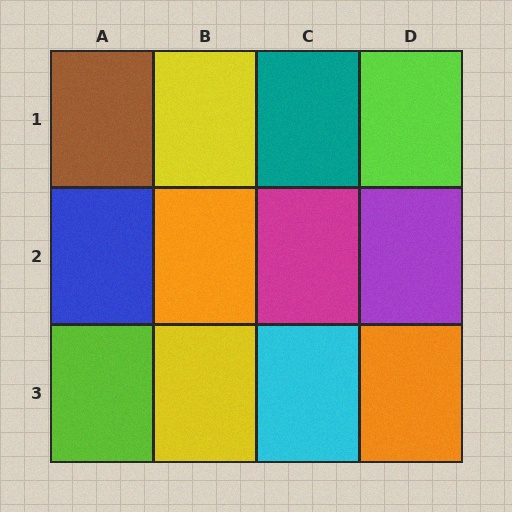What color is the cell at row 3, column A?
Lime.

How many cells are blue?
1 cell is blue.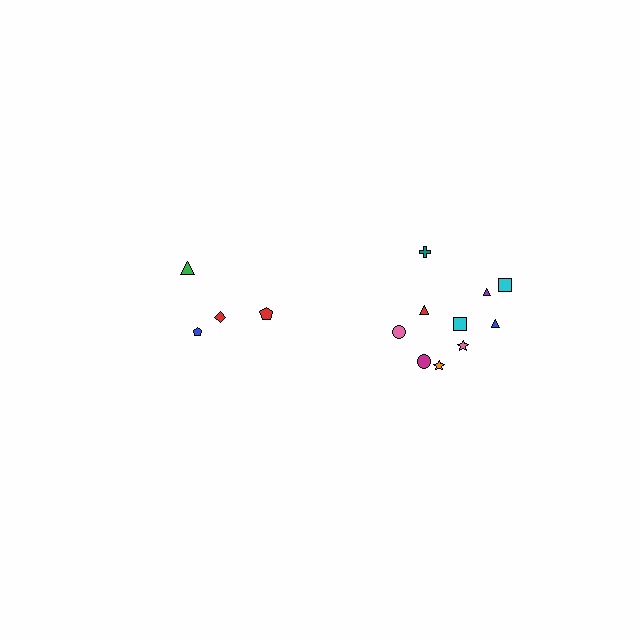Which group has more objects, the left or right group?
The right group.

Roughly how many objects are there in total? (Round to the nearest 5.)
Roughly 15 objects in total.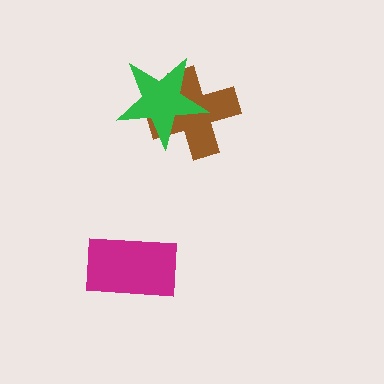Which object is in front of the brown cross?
The green star is in front of the brown cross.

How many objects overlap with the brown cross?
1 object overlaps with the brown cross.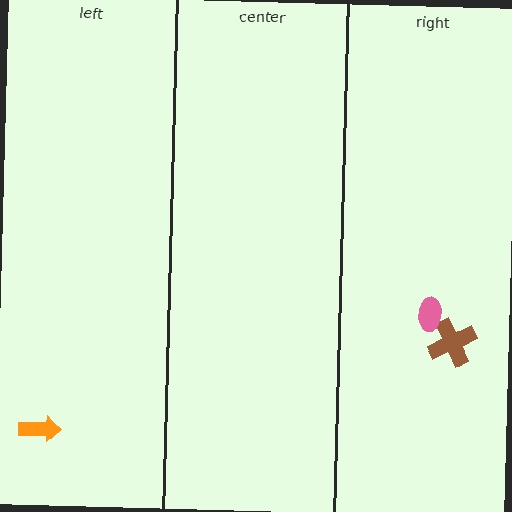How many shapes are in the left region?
1.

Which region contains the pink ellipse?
The right region.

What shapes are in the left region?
The orange arrow.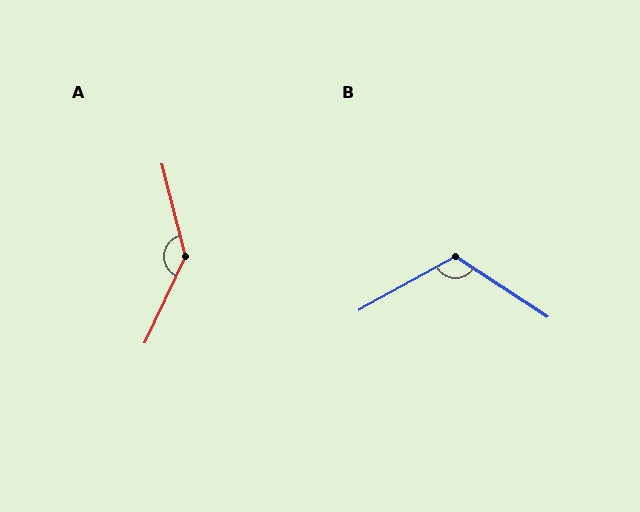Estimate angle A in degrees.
Approximately 140 degrees.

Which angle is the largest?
A, at approximately 140 degrees.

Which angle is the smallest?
B, at approximately 118 degrees.